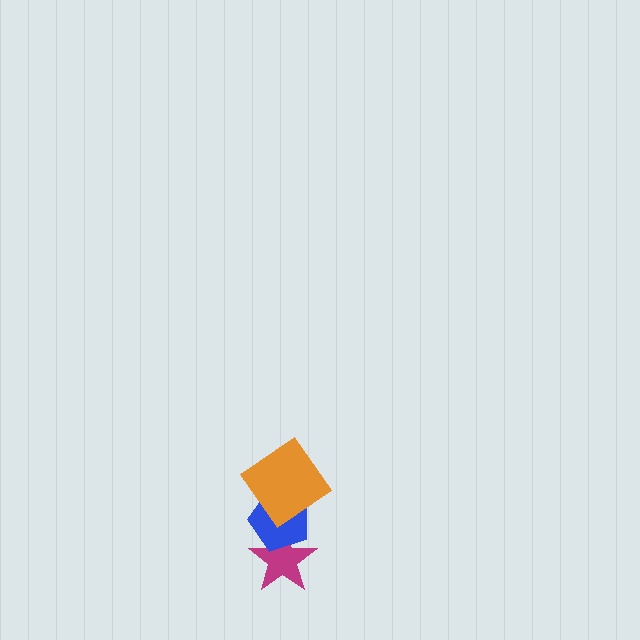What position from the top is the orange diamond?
The orange diamond is 1st from the top.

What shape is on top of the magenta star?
The blue pentagon is on top of the magenta star.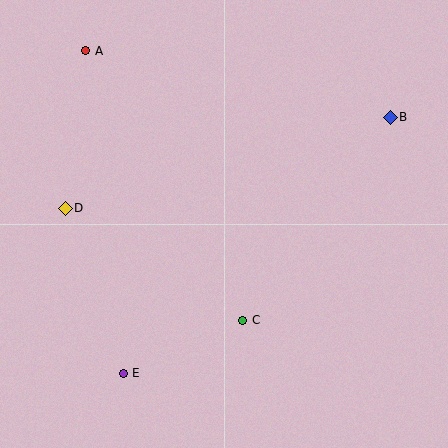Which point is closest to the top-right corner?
Point B is closest to the top-right corner.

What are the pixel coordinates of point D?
Point D is at (65, 208).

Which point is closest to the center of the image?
Point C at (243, 320) is closest to the center.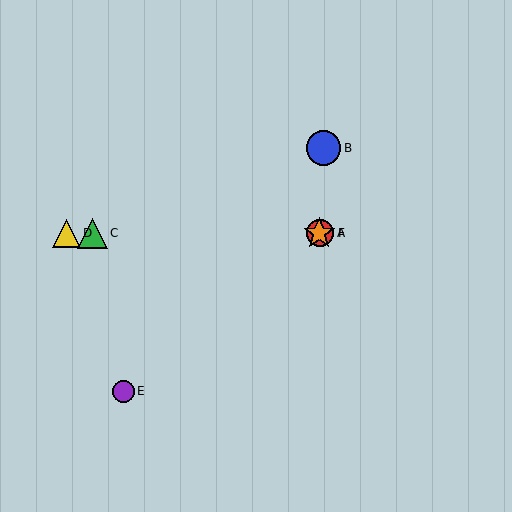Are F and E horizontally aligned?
No, F is at y≈233 and E is at y≈391.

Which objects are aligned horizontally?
Objects A, C, D, F are aligned horizontally.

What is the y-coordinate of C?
Object C is at y≈233.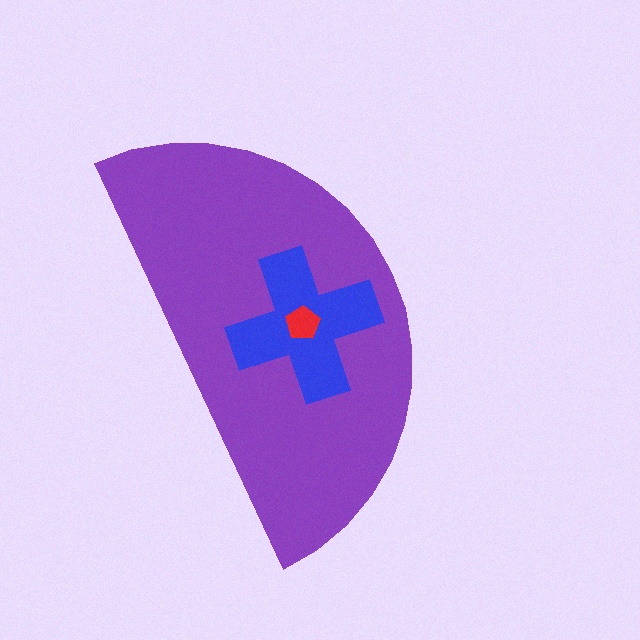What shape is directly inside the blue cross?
The red pentagon.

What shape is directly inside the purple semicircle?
The blue cross.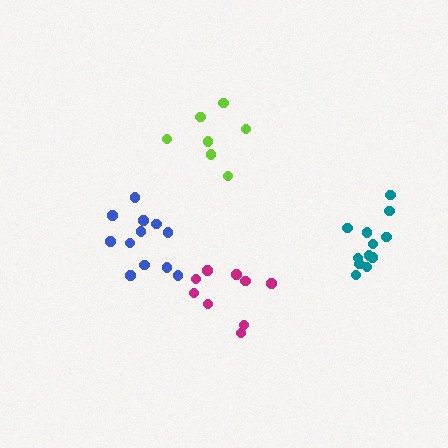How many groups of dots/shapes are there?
There are 4 groups.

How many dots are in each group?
Group 1: 9 dots, Group 2: 7 dots, Group 3: 12 dots, Group 4: 12 dots (40 total).